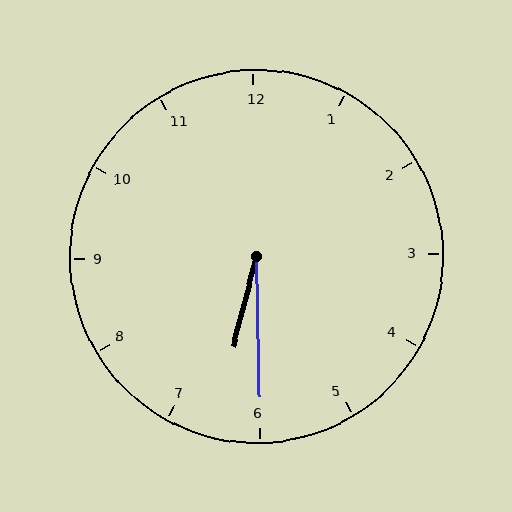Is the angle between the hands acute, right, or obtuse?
It is acute.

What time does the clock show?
6:30.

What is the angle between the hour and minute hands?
Approximately 15 degrees.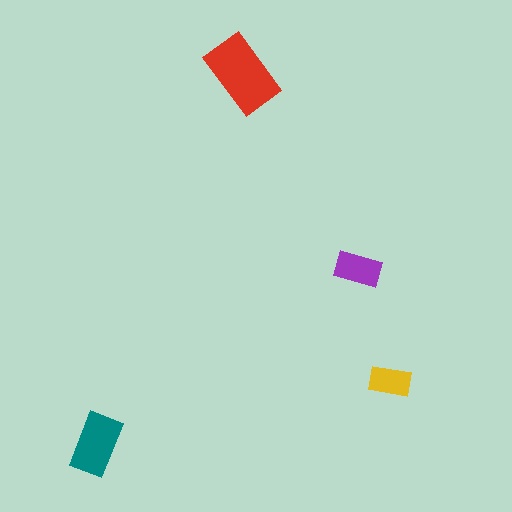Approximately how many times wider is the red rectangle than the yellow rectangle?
About 2 times wider.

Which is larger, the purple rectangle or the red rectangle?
The red one.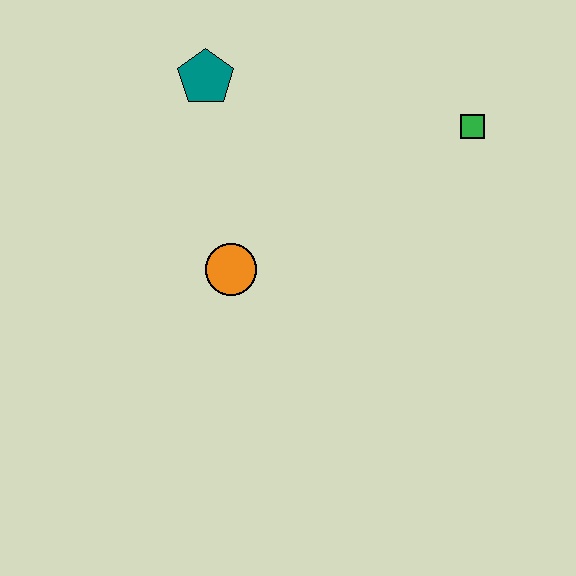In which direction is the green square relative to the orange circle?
The green square is to the right of the orange circle.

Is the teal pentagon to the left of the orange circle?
Yes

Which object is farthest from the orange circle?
The green square is farthest from the orange circle.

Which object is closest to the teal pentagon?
The orange circle is closest to the teal pentagon.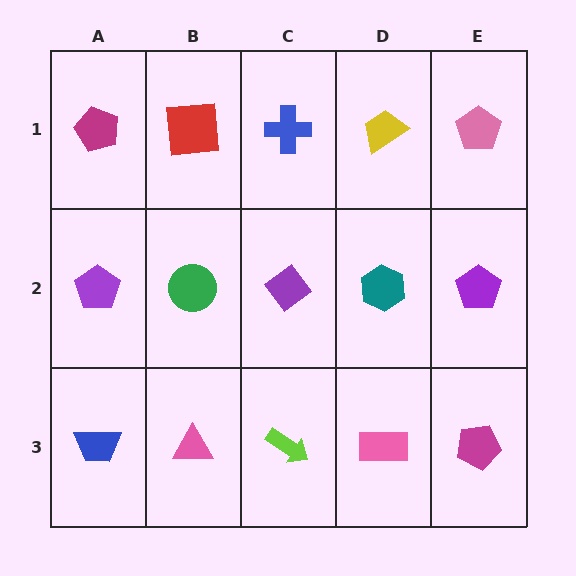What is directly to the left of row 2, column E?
A teal hexagon.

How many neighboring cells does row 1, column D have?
3.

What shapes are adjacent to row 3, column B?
A green circle (row 2, column B), a blue trapezoid (row 3, column A), a lime arrow (row 3, column C).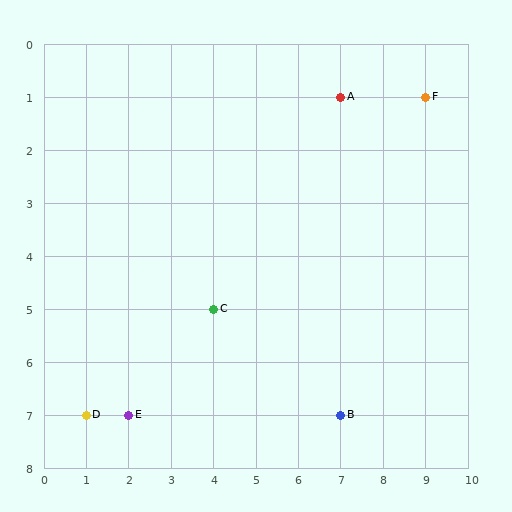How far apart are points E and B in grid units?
Points E and B are 5 columns apart.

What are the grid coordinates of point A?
Point A is at grid coordinates (7, 1).